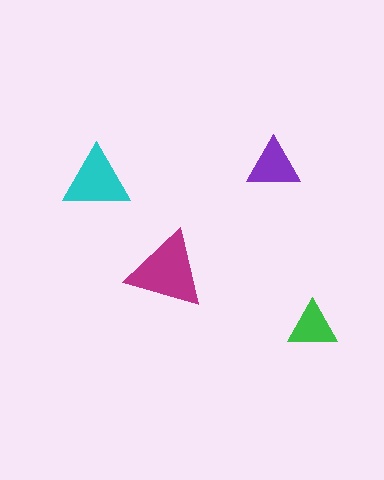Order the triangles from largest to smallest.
the magenta one, the cyan one, the purple one, the green one.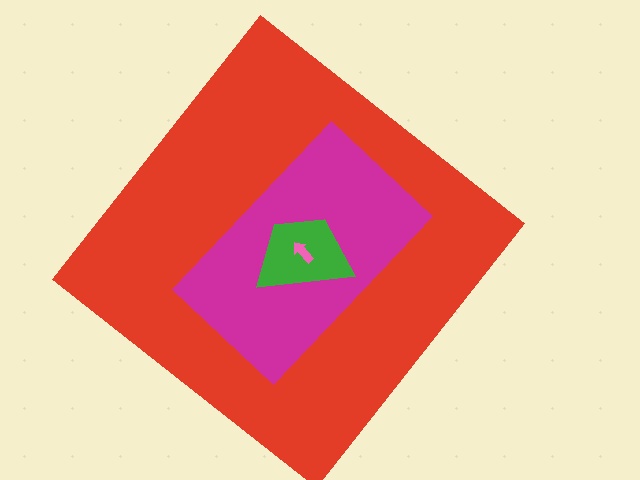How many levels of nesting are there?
4.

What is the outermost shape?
The red diamond.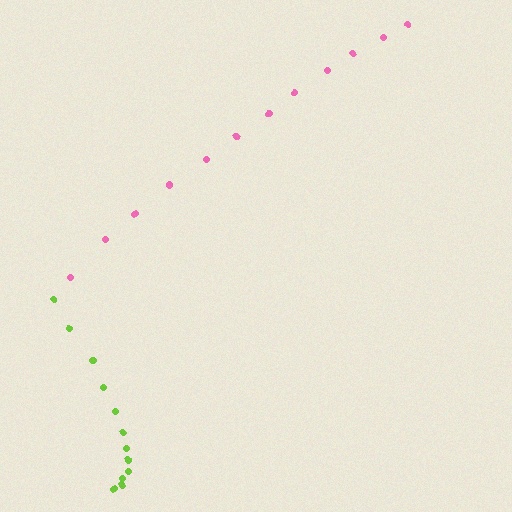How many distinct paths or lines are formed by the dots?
There are 2 distinct paths.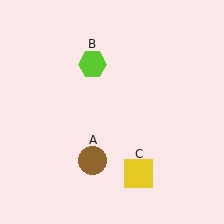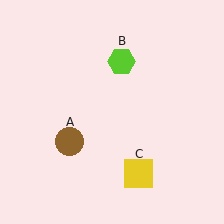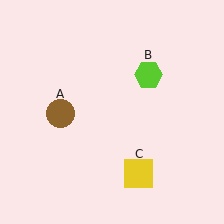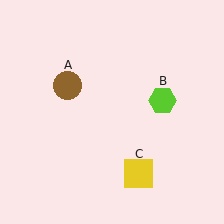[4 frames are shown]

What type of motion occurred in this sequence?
The brown circle (object A), lime hexagon (object B) rotated clockwise around the center of the scene.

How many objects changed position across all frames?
2 objects changed position: brown circle (object A), lime hexagon (object B).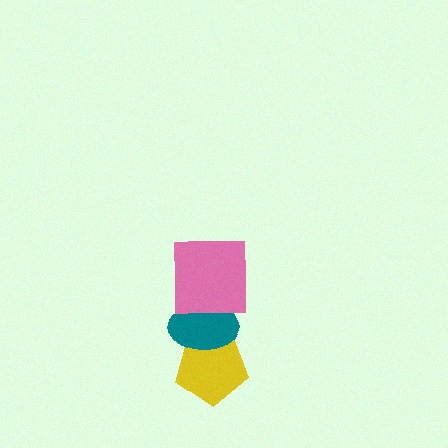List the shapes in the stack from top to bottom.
From top to bottom: the pink square, the teal ellipse, the yellow pentagon.